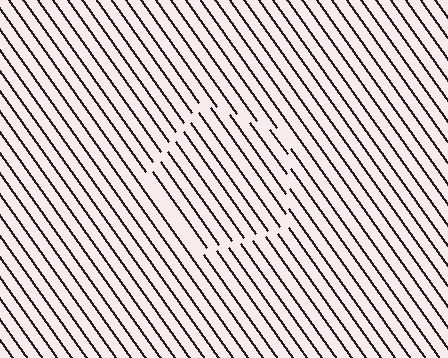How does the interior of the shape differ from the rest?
The interior of the shape contains the same grating, shifted by half a period — the contour is defined by the phase discontinuity where line-ends from the inner and outer gratings abut.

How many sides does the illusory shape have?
5 sides — the line-ends trace a pentagon.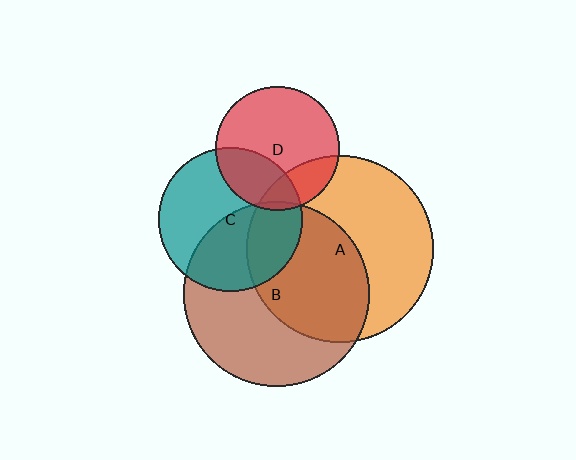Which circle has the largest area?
Circle A (orange).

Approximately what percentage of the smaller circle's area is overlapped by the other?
Approximately 25%.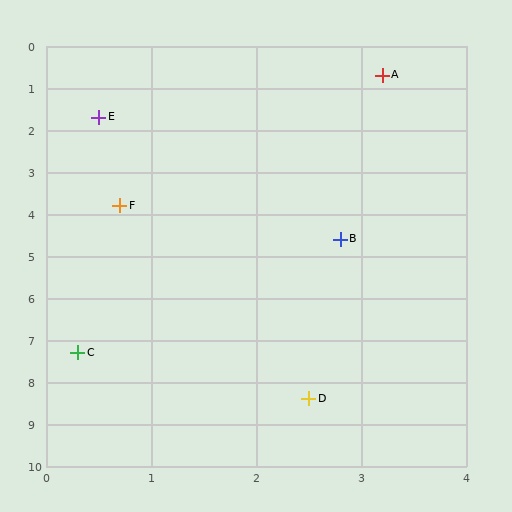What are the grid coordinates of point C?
Point C is at approximately (0.3, 7.3).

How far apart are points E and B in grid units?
Points E and B are about 3.7 grid units apart.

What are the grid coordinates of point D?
Point D is at approximately (2.5, 8.4).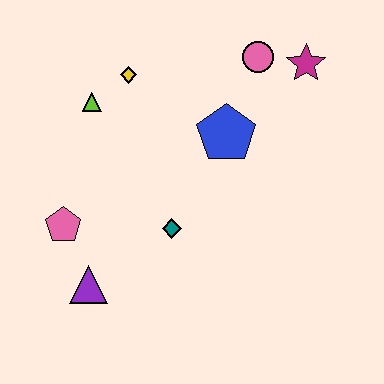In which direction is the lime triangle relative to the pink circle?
The lime triangle is to the left of the pink circle.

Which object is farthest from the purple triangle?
The magenta star is farthest from the purple triangle.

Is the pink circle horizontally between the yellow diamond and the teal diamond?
No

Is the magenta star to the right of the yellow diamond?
Yes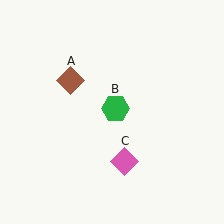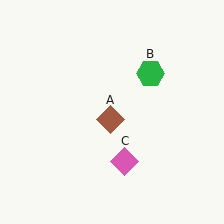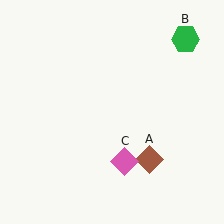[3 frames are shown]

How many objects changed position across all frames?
2 objects changed position: brown diamond (object A), green hexagon (object B).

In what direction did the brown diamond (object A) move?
The brown diamond (object A) moved down and to the right.